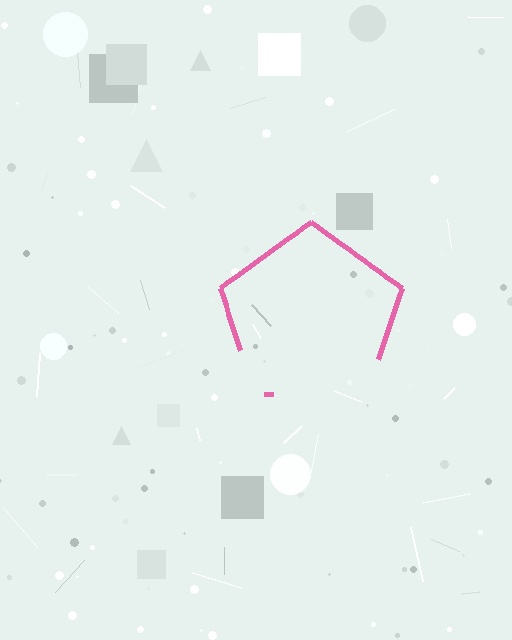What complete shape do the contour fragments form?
The contour fragments form a pentagon.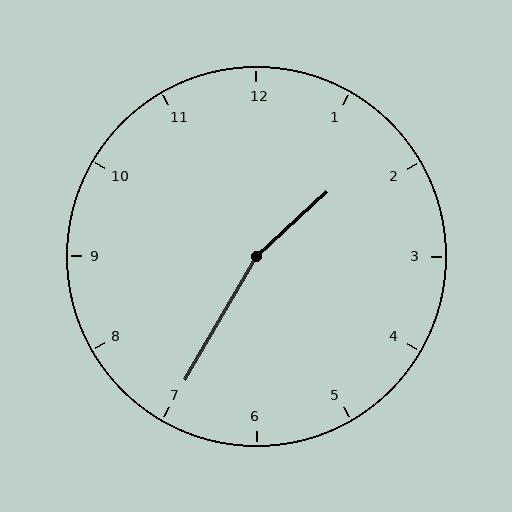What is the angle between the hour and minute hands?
Approximately 162 degrees.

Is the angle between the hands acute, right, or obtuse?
It is obtuse.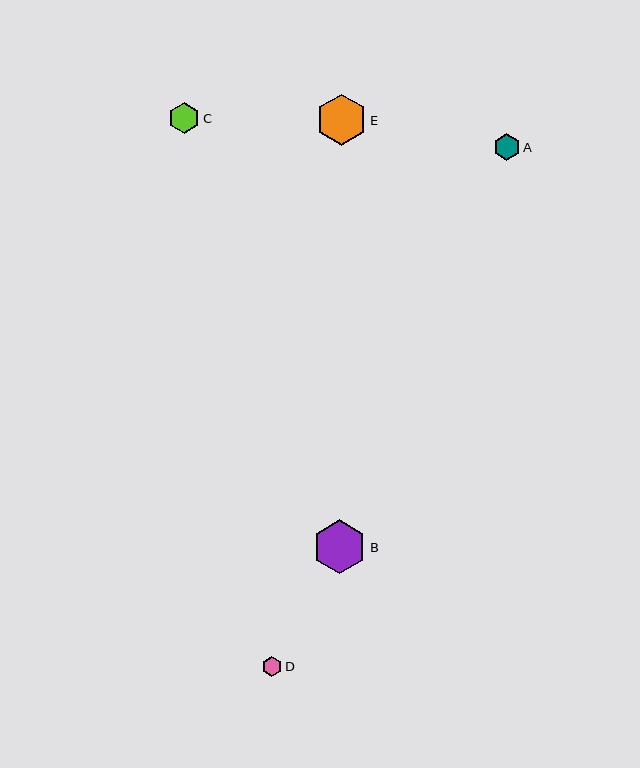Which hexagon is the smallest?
Hexagon D is the smallest with a size of approximately 20 pixels.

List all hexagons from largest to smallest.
From largest to smallest: B, E, C, A, D.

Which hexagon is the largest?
Hexagon B is the largest with a size of approximately 53 pixels.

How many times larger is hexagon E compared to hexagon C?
Hexagon E is approximately 1.6 times the size of hexagon C.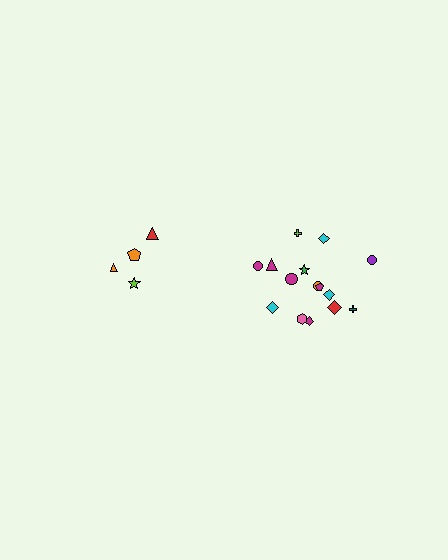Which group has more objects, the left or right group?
The right group.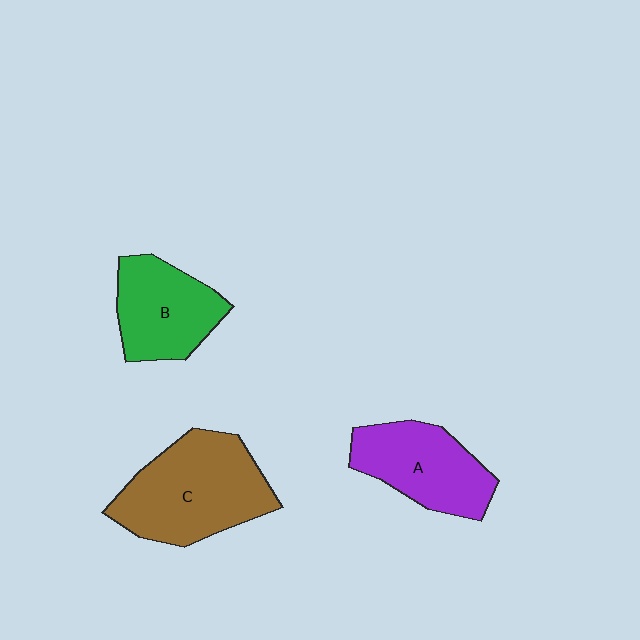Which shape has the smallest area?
Shape B (green).